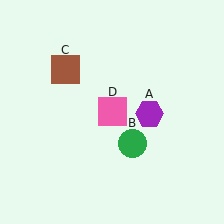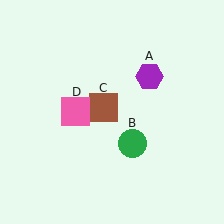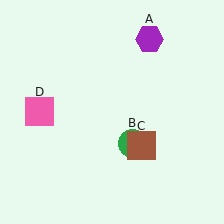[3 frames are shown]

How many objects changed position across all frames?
3 objects changed position: purple hexagon (object A), brown square (object C), pink square (object D).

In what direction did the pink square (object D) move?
The pink square (object D) moved left.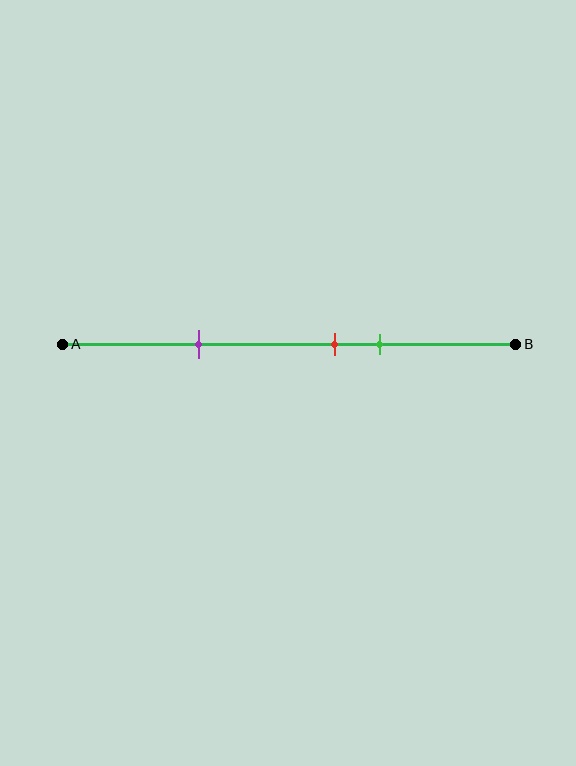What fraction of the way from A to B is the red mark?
The red mark is approximately 60% (0.6) of the way from A to B.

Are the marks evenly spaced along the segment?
No, the marks are not evenly spaced.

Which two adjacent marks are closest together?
The red and green marks are the closest adjacent pair.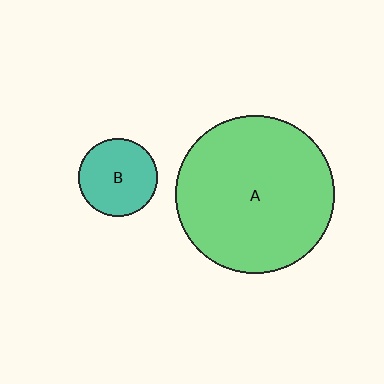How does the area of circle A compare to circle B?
Approximately 4.1 times.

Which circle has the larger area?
Circle A (green).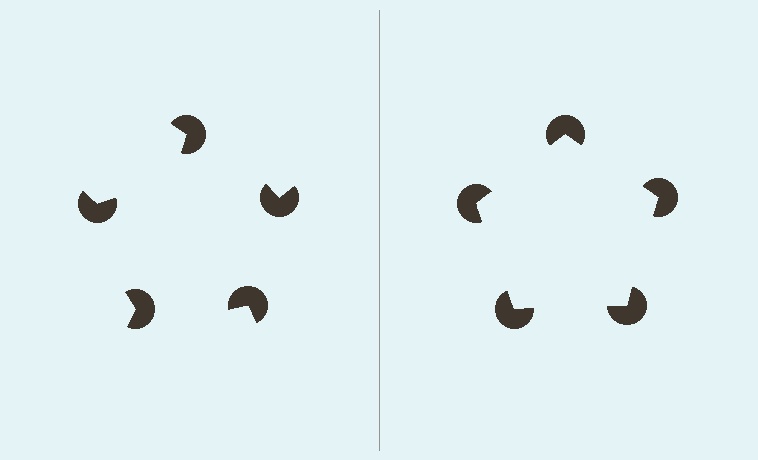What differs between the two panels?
The pac-man discs are positioned identically on both sides; only the wedge orientations differ. On the right they align to a pentagon; on the left they are misaligned.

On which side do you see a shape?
An illusory pentagon appears on the right side. On the left side the wedge cuts are rotated, so no coherent shape forms.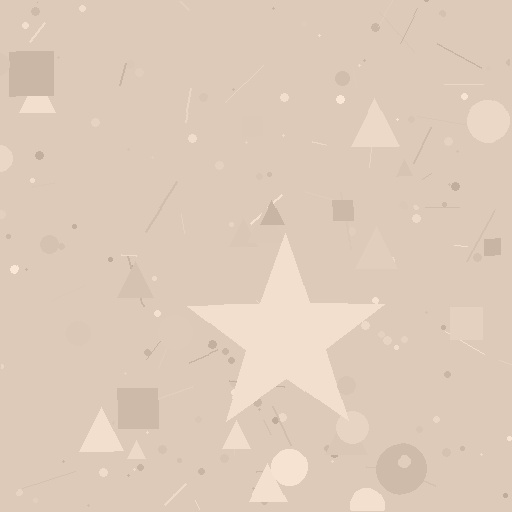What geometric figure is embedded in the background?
A star is embedded in the background.